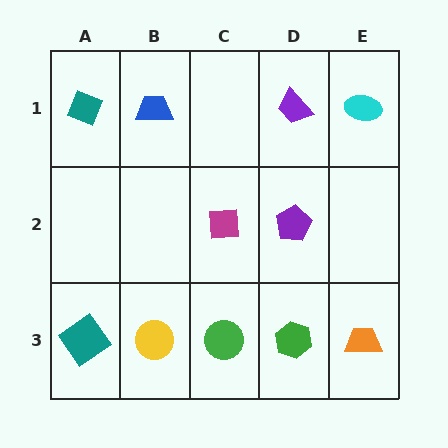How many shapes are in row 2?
2 shapes.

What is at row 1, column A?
A teal diamond.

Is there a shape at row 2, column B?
No, that cell is empty.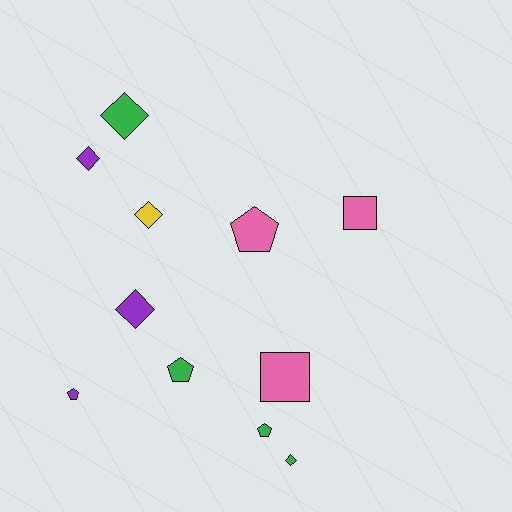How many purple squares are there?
There are no purple squares.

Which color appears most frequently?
Green, with 4 objects.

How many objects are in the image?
There are 11 objects.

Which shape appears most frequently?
Diamond, with 5 objects.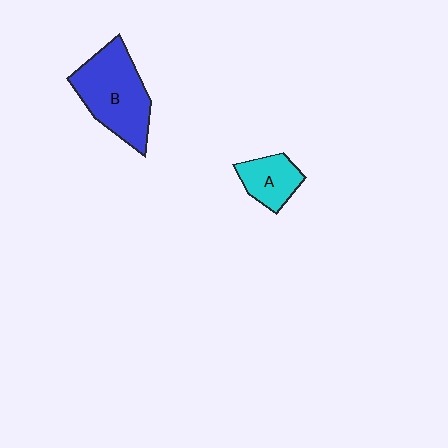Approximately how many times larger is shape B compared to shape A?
Approximately 2.1 times.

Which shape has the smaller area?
Shape A (cyan).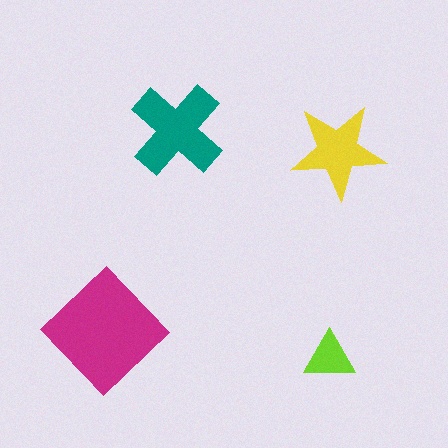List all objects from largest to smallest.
The magenta diamond, the teal cross, the yellow star, the lime triangle.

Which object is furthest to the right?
The yellow star is rightmost.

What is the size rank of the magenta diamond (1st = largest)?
1st.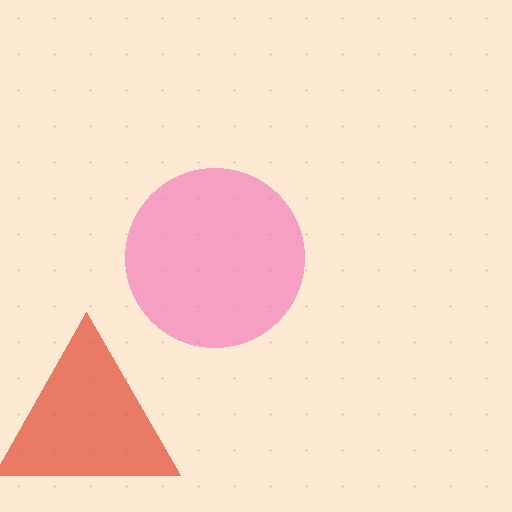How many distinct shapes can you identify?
There are 2 distinct shapes: a red triangle, a pink circle.